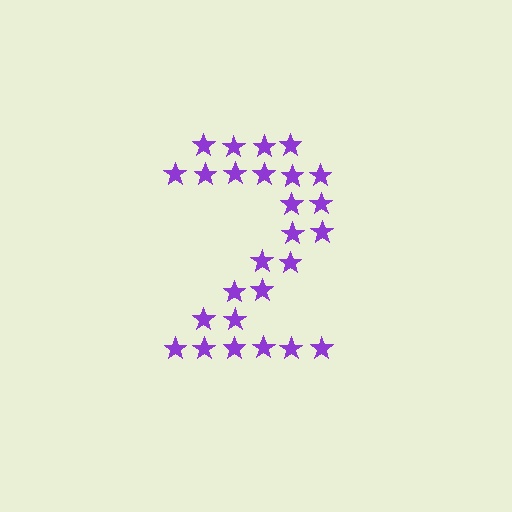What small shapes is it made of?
It is made of small stars.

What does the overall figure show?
The overall figure shows the digit 2.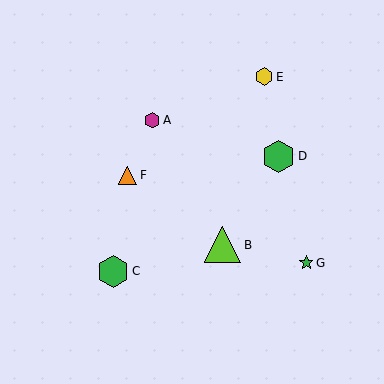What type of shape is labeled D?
Shape D is a green hexagon.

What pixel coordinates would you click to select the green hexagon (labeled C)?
Click at (113, 271) to select the green hexagon C.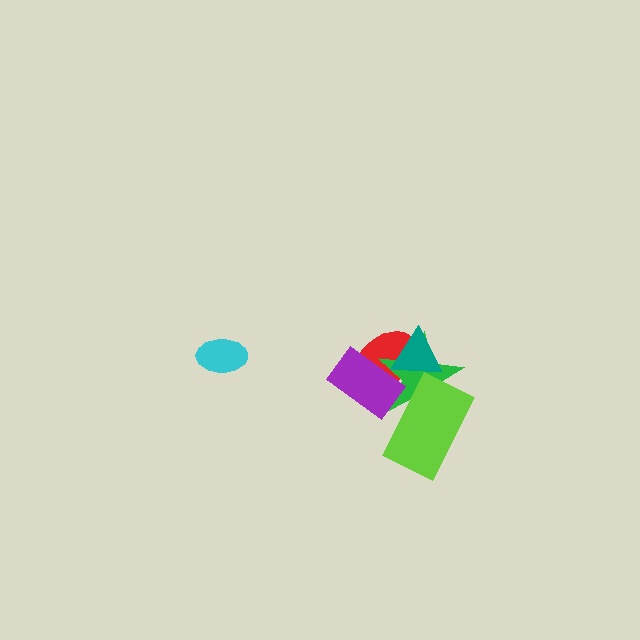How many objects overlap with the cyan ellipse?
0 objects overlap with the cyan ellipse.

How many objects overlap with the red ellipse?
3 objects overlap with the red ellipse.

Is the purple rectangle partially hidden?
No, no other shape covers it.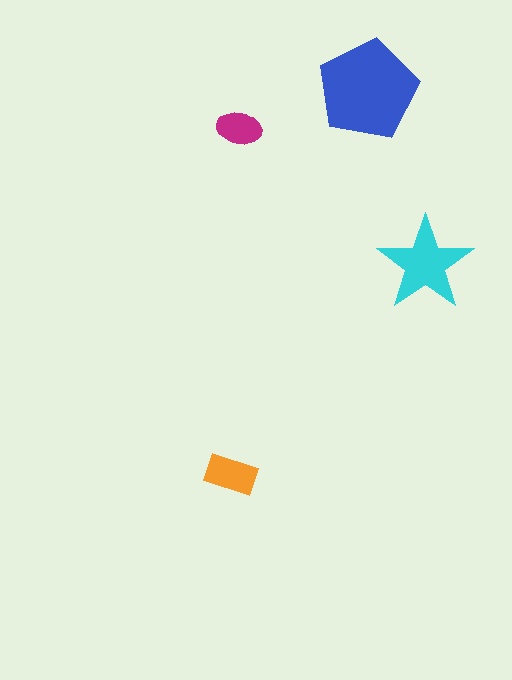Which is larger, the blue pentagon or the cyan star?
The blue pentagon.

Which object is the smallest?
The magenta ellipse.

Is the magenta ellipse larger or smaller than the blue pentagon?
Smaller.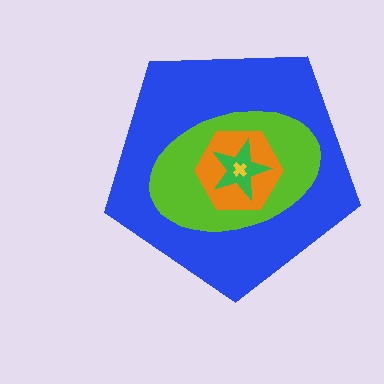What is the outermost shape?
The blue pentagon.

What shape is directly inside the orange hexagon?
The green star.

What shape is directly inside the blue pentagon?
The lime ellipse.